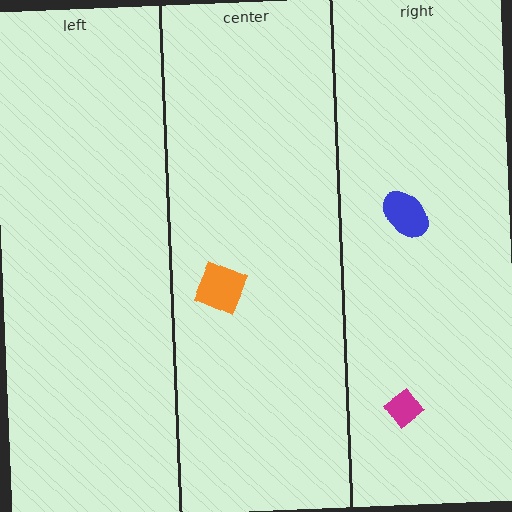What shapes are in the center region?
The orange square.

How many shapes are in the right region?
2.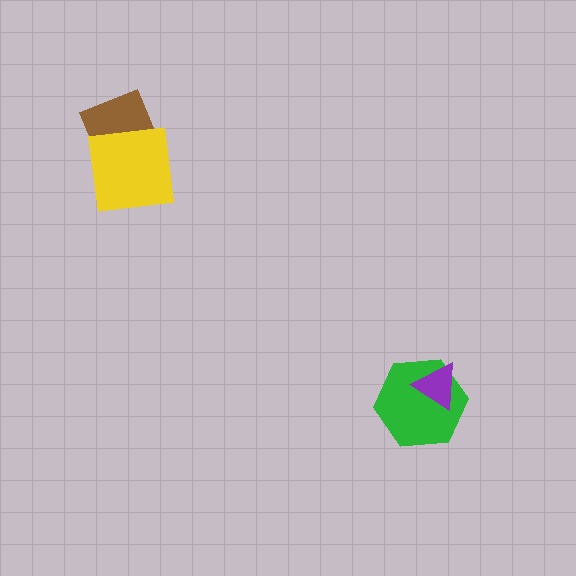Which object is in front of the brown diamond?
The yellow square is in front of the brown diamond.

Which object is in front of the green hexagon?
The purple triangle is in front of the green hexagon.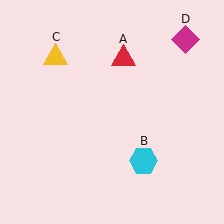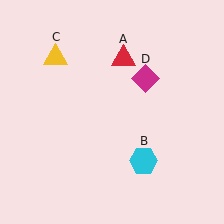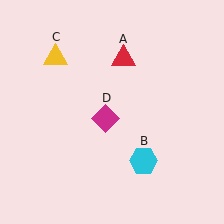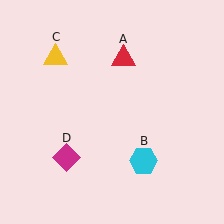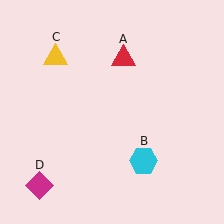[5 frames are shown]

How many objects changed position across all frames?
1 object changed position: magenta diamond (object D).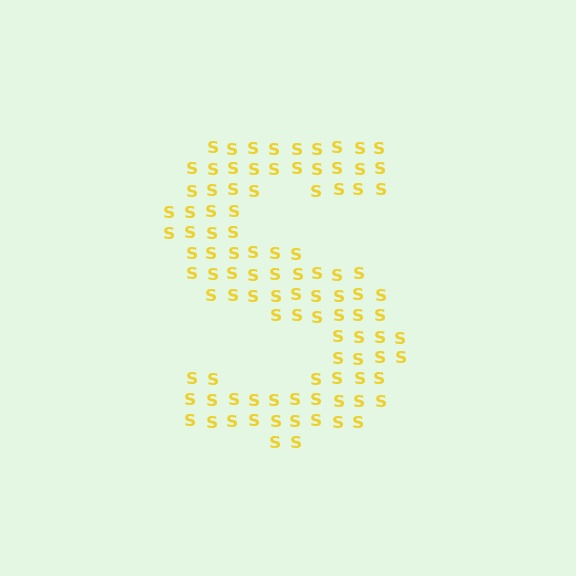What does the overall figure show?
The overall figure shows the letter S.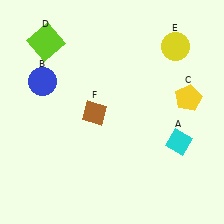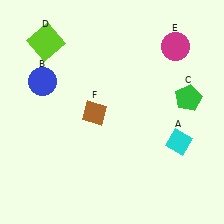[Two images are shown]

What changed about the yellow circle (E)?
In Image 1, E is yellow. In Image 2, it changed to magenta.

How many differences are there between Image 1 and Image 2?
There are 2 differences between the two images.